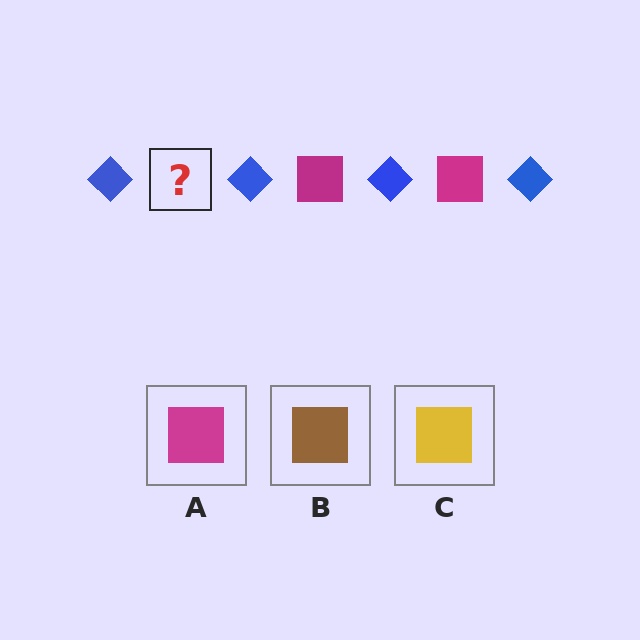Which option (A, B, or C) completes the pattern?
A.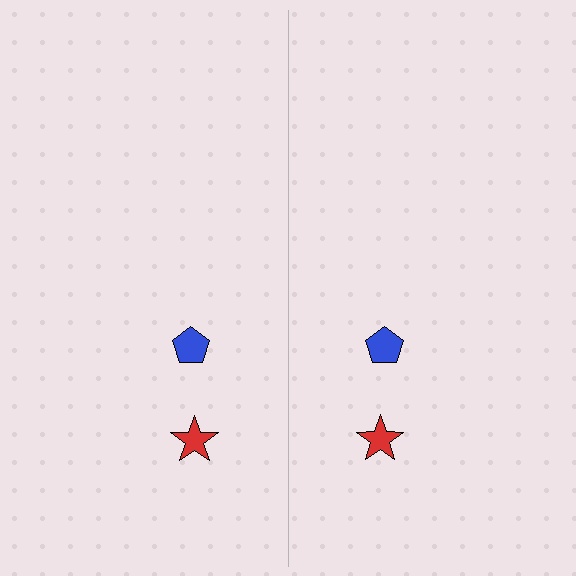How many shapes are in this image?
There are 4 shapes in this image.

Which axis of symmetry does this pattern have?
The pattern has a vertical axis of symmetry running through the center of the image.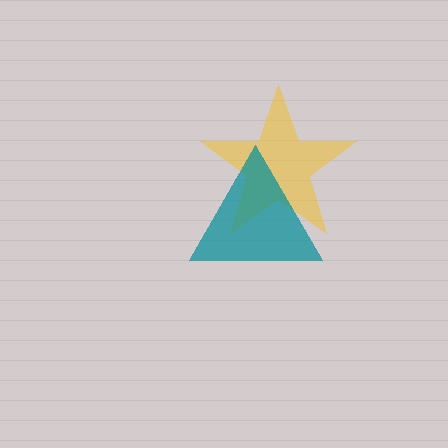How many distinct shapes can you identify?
There are 2 distinct shapes: a yellow star, a teal triangle.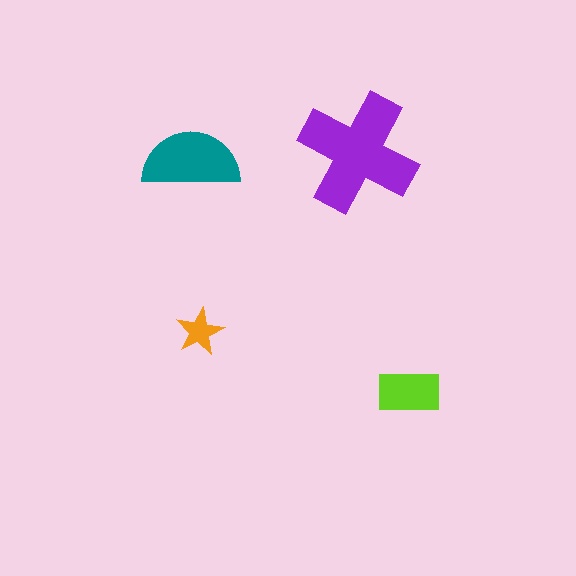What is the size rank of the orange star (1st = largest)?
4th.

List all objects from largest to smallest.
The purple cross, the teal semicircle, the lime rectangle, the orange star.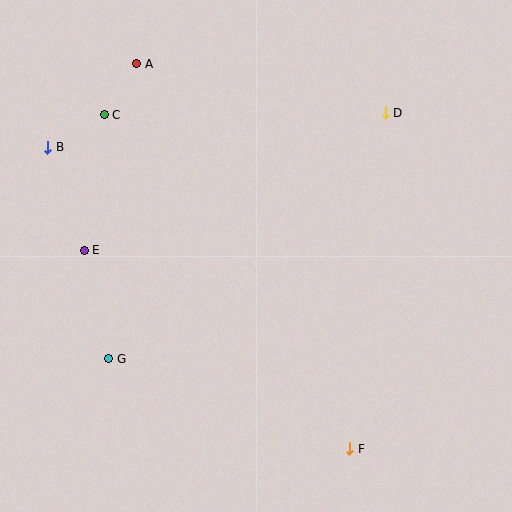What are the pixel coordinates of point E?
Point E is at (84, 250).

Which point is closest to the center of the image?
Point E at (84, 250) is closest to the center.